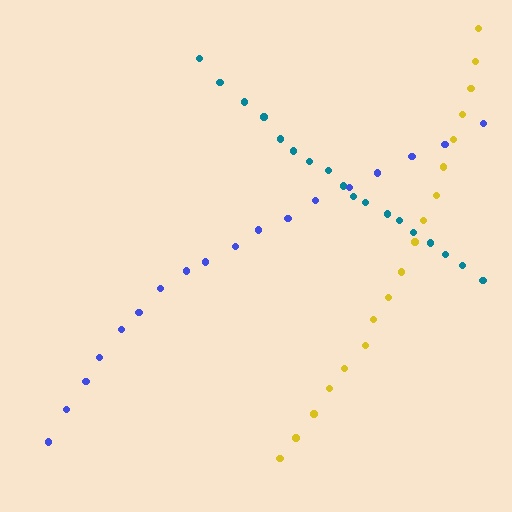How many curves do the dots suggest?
There are 3 distinct paths.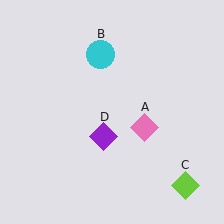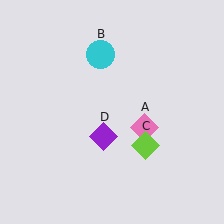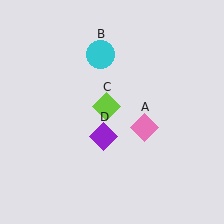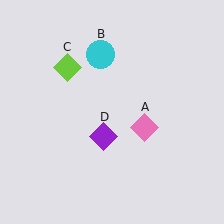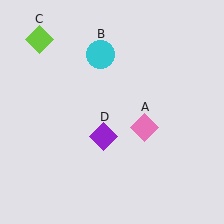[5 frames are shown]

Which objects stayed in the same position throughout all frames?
Pink diamond (object A) and cyan circle (object B) and purple diamond (object D) remained stationary.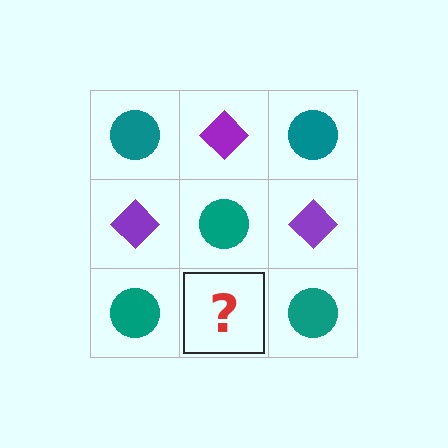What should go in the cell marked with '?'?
The missing cell should contain a purple diamond.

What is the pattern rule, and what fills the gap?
The rule is that it alternates teal circle and purple diamond in a checkerboard pattern. The gap should be filled with a purple diamond.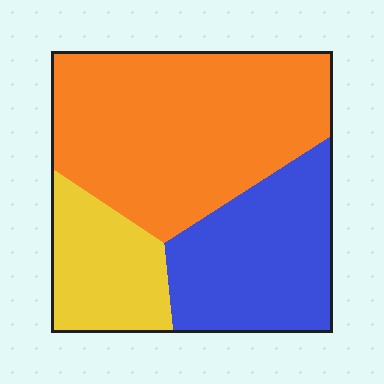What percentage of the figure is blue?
Blue covers roughly 30% of the figure.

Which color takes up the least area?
Yellow, at roughly 20%.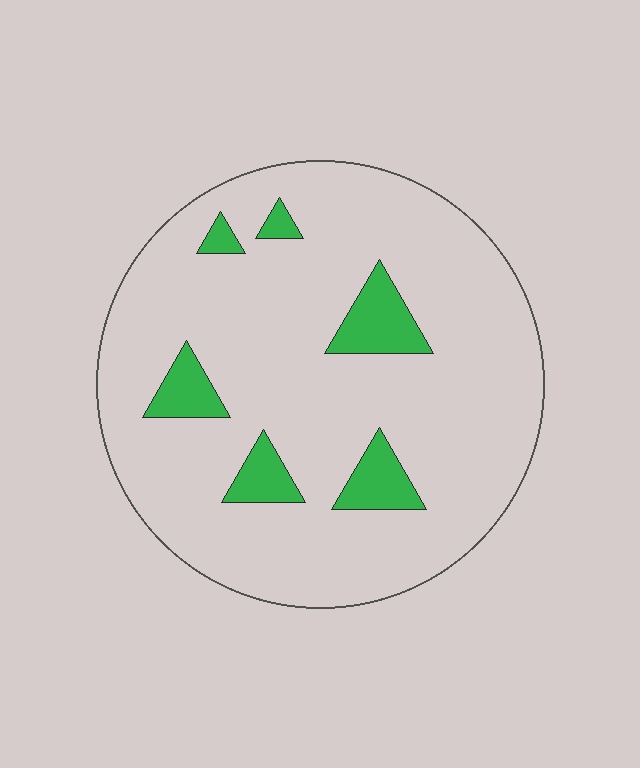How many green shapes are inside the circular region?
6.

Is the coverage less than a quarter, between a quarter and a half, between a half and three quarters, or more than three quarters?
Less than a quarter.